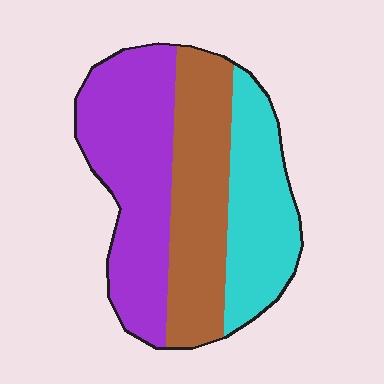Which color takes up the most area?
Purple, at roughly 40%.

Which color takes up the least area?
Cyan, at roughly 25%.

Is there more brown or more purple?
Purple.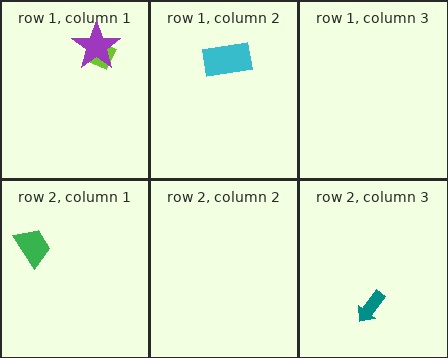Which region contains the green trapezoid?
The row 2, column 1 region.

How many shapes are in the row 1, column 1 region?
2.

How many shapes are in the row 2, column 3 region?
1.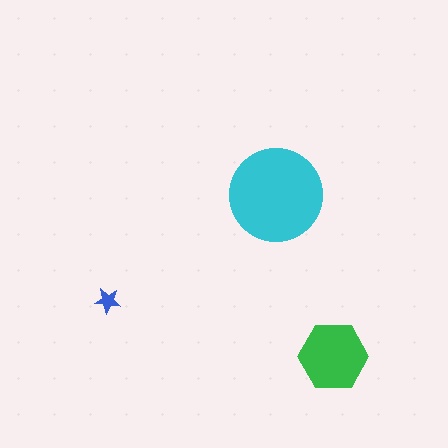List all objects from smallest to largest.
The blue star, the green hexagon, the cyan circle.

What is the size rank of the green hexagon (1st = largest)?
2nd.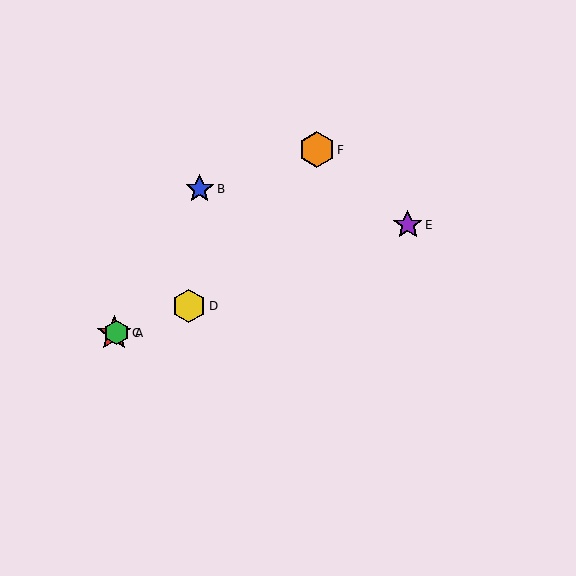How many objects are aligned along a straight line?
4 objects (A, C, D, E) are aligned along a straight line.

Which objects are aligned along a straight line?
Objects A, C, D, E are aligned along a straight line.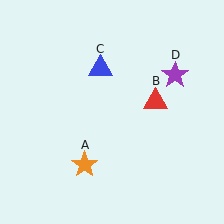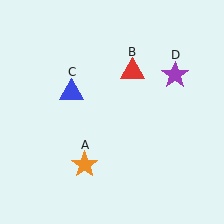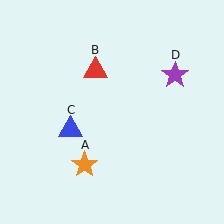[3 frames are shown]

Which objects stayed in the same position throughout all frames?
Orange star (object A) and purple star (object D) remained stationary.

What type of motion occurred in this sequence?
The red triangle (object B), blue triangle (object C) rotated counterclockwise around the center of the scene.